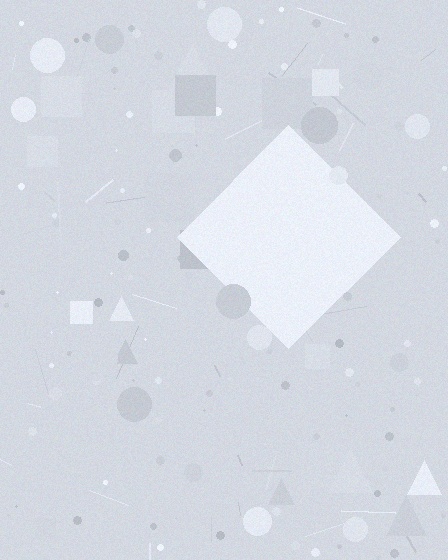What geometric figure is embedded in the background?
A diamond is embedded in the background.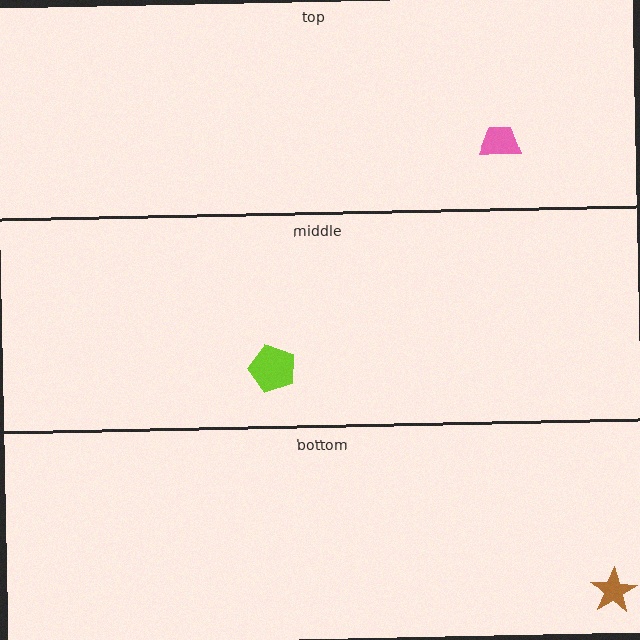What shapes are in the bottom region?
The brown star.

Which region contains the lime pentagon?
The middle region.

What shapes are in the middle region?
The lime pentagon.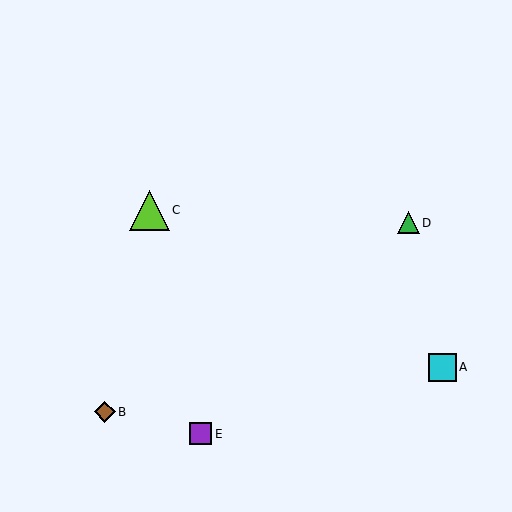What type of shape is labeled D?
Shape D is a green triangle.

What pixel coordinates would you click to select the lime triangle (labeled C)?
Click at (150, 210) to select the lime triangle C.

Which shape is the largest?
The lime triangle (labeled C) is the largest.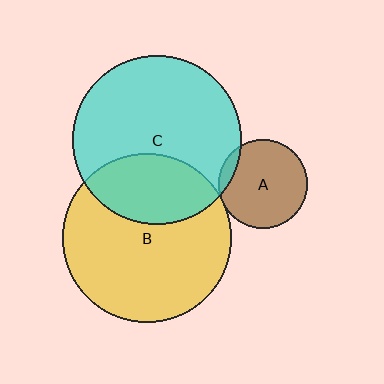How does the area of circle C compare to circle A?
Approximately 3.6 times.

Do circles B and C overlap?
Yes.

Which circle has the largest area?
Circle C (cyan).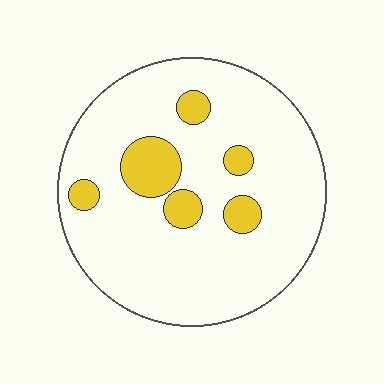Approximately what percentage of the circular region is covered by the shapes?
Approximately 15%.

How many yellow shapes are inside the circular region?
6.